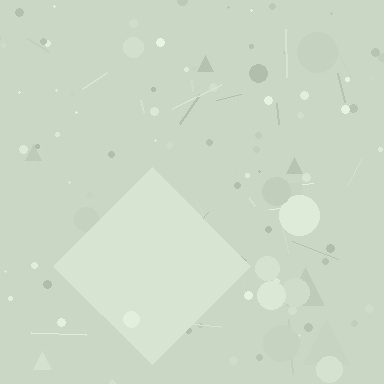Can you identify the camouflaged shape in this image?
The camouflaged shape is a diamond.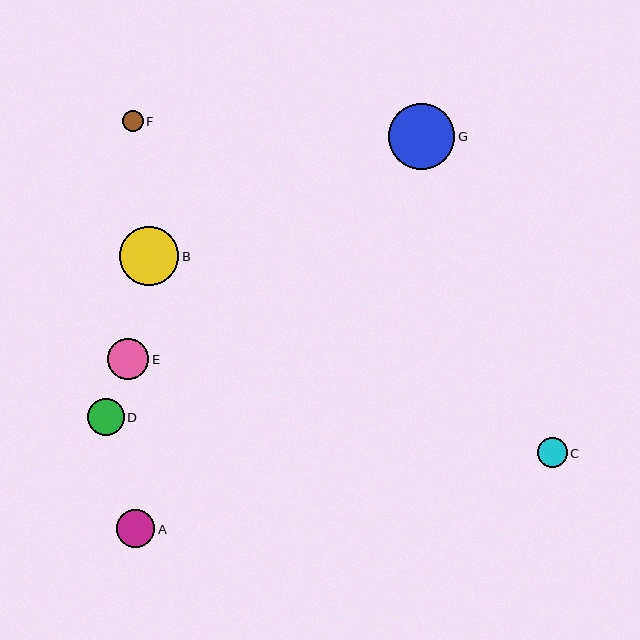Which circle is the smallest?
Circle F is the smallest with a size of approximately 21 pixels.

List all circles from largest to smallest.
From largest to smallest: G, B, E, A, D, C, F.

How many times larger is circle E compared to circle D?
Circle E is approximately 1.1 times the size of circle D.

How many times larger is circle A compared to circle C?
Circle A is approximately 1.3 times the size of circle C.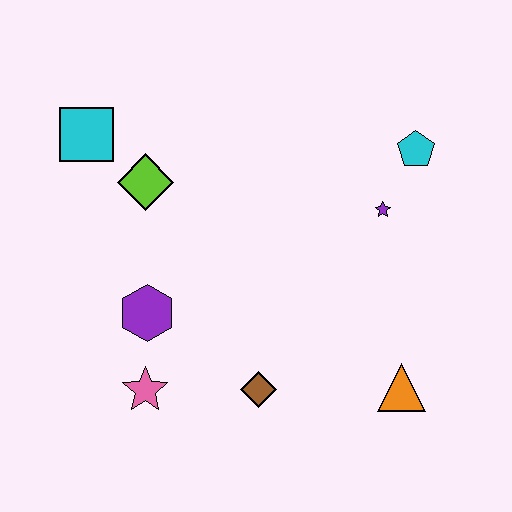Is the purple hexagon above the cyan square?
No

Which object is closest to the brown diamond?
The pink star is closest to the brown diamond.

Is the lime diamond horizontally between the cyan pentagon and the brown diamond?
No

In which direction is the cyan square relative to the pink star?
The cyan square is above the pink star.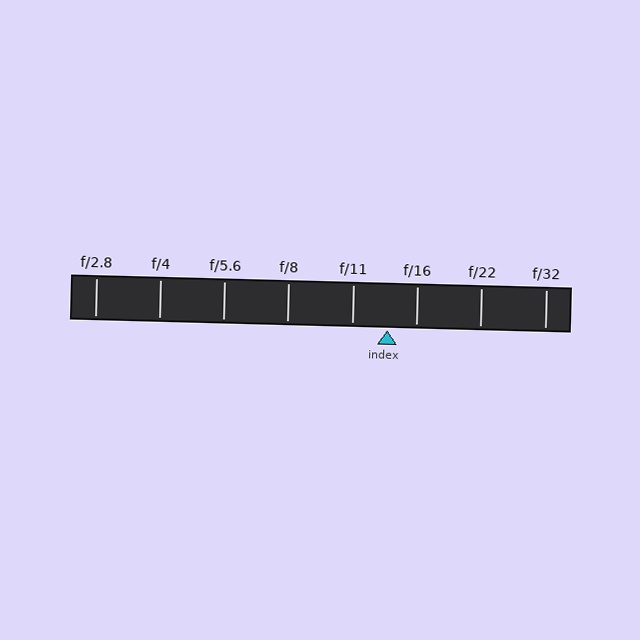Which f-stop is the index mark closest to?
The index mark is closest to f/16.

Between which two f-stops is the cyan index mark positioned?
The index mark is between f/11 and f/16.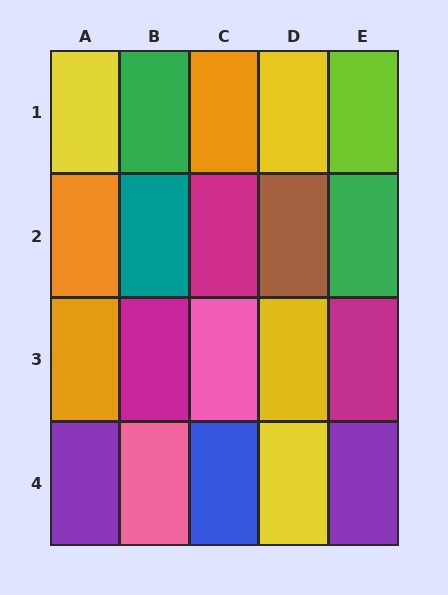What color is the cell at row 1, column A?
Yellow.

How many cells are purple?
2 cells are purple.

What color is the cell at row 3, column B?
Magenta.